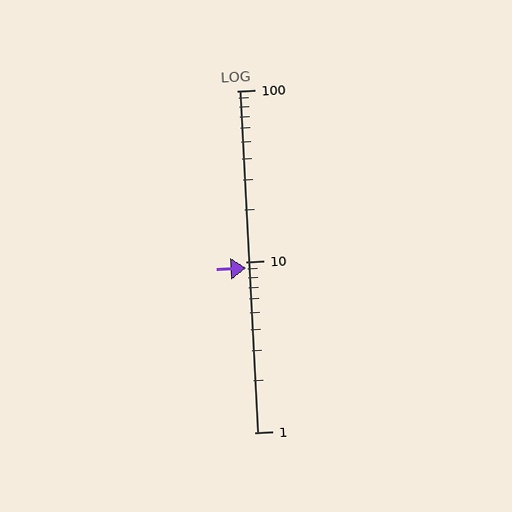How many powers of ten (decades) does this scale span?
The scale spans 2 decades, from 1 to 100.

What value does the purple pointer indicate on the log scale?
The pointer indicates approximately 9.2.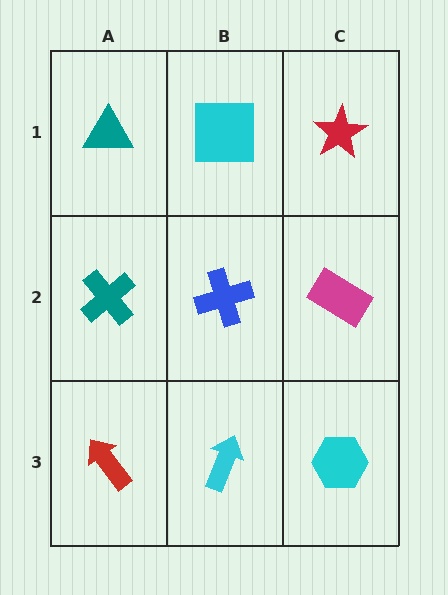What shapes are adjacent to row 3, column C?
A magenta rectangle (row 2, column C), a cyan arrow (row 3, column B).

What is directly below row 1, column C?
A magenta rectangle.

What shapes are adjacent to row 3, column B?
A blue cross (row 2, column B), a red arrow (row 3, column A), a cyan hexagon (row 3, column C).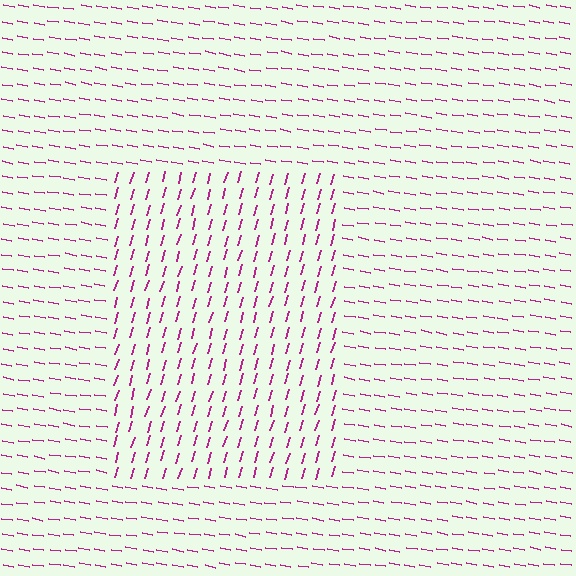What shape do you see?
I see a rectangle.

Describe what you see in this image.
The image is filled with small magenta line segments. A rectangle region in the image has lines oriented differently from the surrounding lines, creating a visible texture boundary.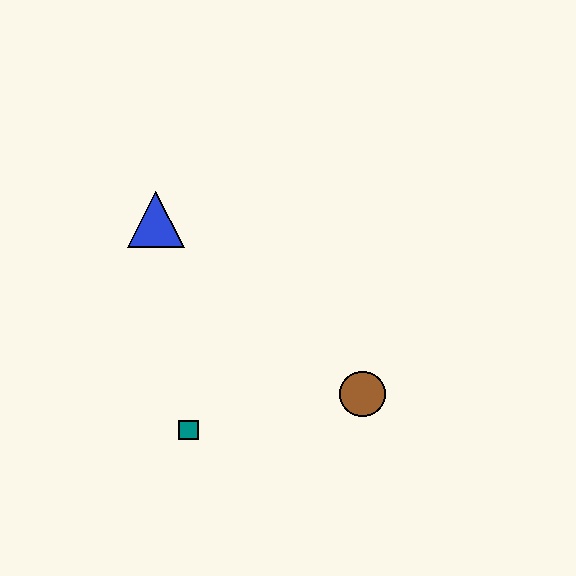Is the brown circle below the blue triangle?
Yes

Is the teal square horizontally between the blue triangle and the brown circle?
Yes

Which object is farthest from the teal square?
The blue triangle is farthest from the teal square.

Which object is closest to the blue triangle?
The teal square is closest to the blue triangle.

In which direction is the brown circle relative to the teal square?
The brown circle is to the right of the teal square.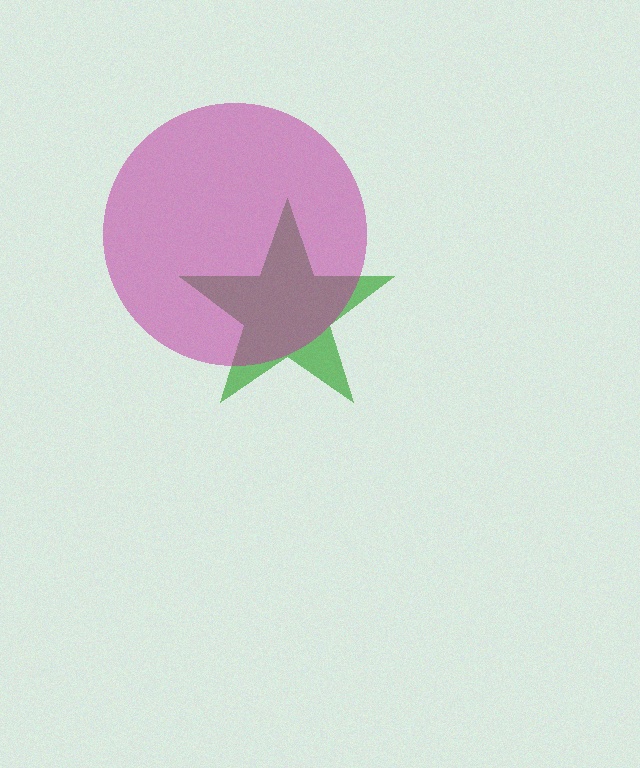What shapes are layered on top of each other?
The layered shapes are: a green star, a magenta circle.